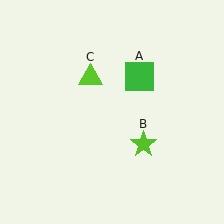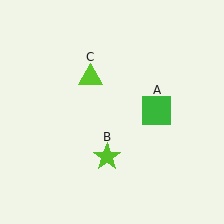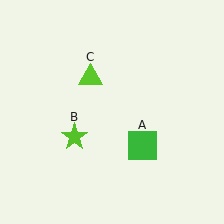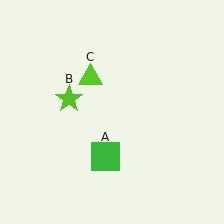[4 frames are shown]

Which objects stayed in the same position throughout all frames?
Lime triangle (object C) remained stationary.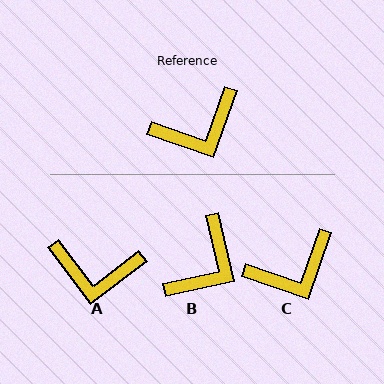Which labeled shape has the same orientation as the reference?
C.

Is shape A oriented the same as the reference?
No, it is off by about 34 degrees.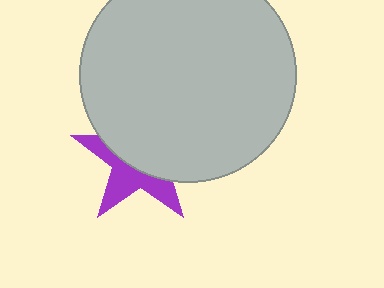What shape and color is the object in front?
The object in front is a light gray circle.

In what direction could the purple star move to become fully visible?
The purple star could move down. That would shift it out from behind the light gray circle entirely.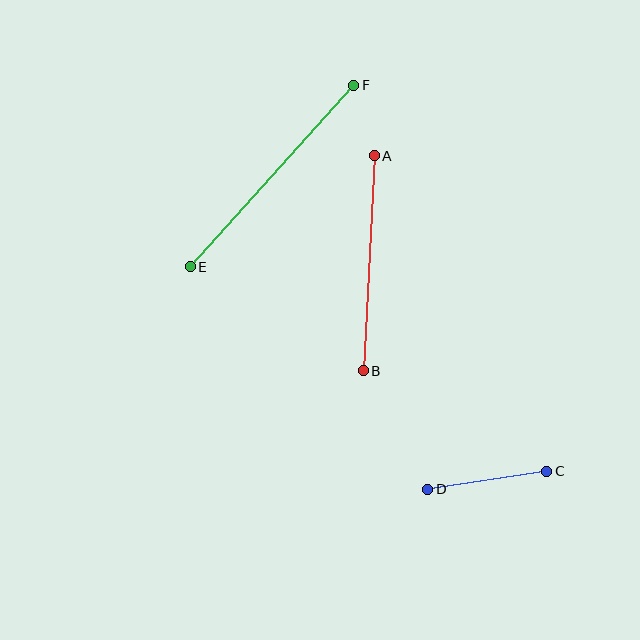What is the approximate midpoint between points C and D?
The midpoint is at approximately (487, 480) pixels.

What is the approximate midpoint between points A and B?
The midpoint is at approximately (369, 263) pixels.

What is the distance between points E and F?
The distance is approximately 244 pixels.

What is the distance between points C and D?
The distance is approximately 120 pixels.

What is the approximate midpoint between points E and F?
The midpoint is at approximately (272, 176) pixels.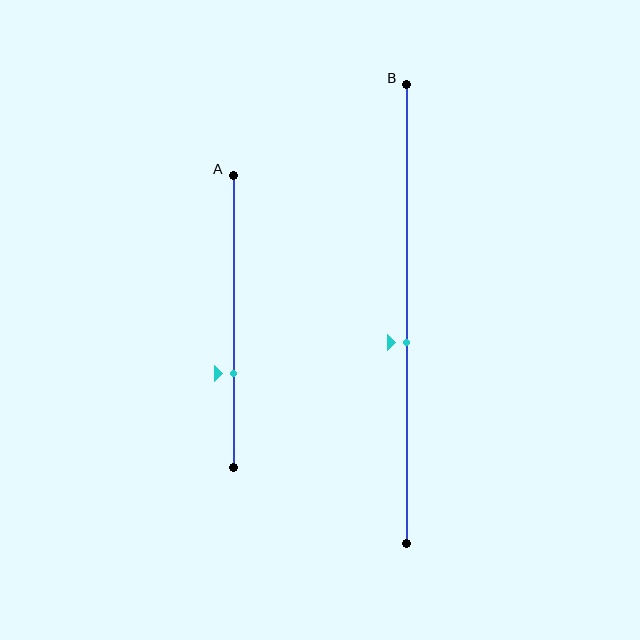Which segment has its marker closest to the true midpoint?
Segment B has its marker closest to the true midpoint.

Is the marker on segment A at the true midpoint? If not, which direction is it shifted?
No, the marker on segment A is shifted downward by about 18% of the segment length.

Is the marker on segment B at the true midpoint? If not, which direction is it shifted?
No, the marker on segment B is shifted downward by about 6% of the segment length.